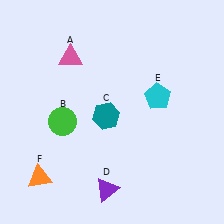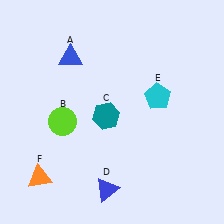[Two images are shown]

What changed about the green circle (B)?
In Image 1, B is green. In Image 2, it changed to lime.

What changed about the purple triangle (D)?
In Image 1, D is purple. In Image 2, it changed to blue.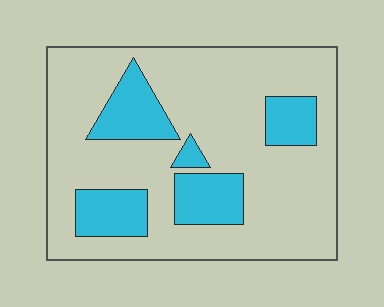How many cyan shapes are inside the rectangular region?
5.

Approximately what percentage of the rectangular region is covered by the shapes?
Approximately 25%.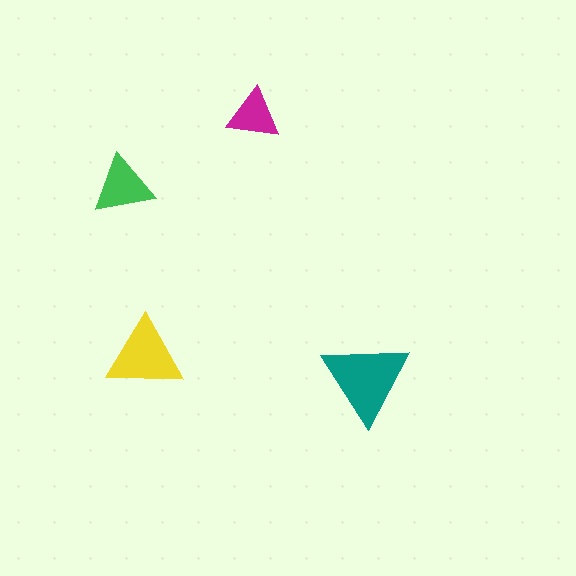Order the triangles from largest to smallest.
the teal one, the yellow one, the green one, the magenta one.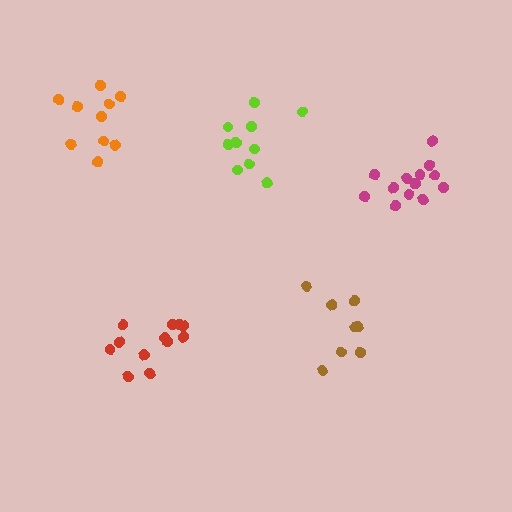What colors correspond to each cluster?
The clusters are colored: red, orange, brown, lime, magenta.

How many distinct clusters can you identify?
There are 5 distinct clusters.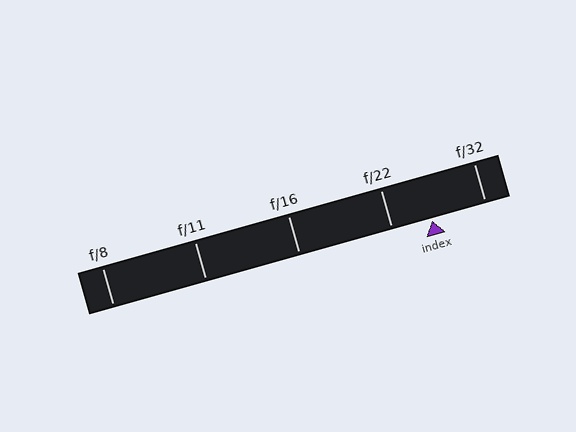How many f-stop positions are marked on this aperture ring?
There are 5 f-stop positions marked.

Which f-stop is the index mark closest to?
The index mark is closest to f/22.